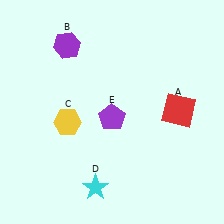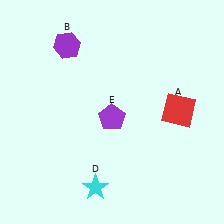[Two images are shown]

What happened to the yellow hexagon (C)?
The yellow hexagon (C) was removed in Image 2. It was in the bottom-left area of Image 1.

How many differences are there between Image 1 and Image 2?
There is 1 difference between the two images.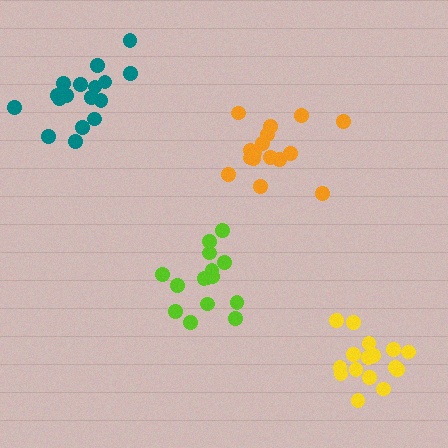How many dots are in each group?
Group 1: 15 dots, Group 2: 16 dots, Group 3: 17 dots, Group 4: 16 dots (64 total).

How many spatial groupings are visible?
There are 4 spatial groupings.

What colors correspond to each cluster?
The clusters are colored: lime, orange, teal, yellow.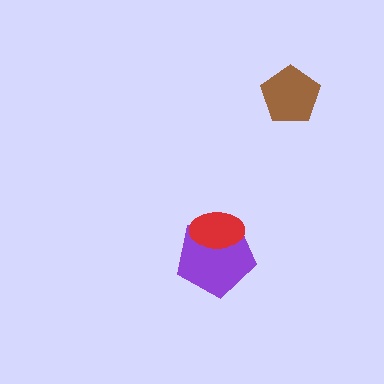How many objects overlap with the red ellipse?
1 object overlaps with the red ellipse.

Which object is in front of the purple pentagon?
The red ellipse is in front of the purple pentagon.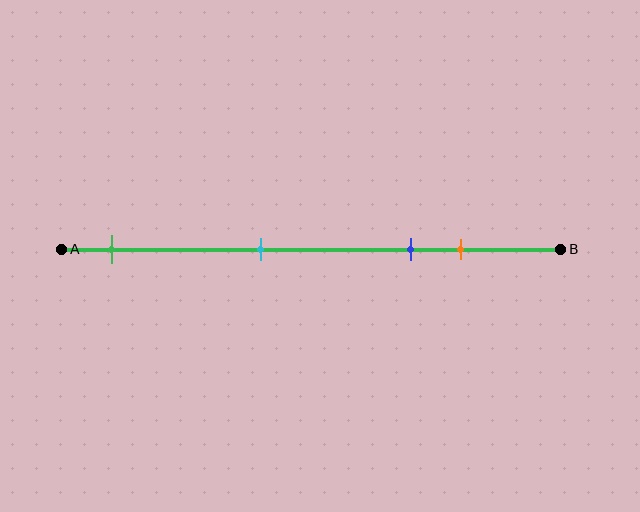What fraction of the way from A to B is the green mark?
The green mark is approximately 10% (0.1) of the way from A to B.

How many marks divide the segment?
There are 4 marks dividing the segment.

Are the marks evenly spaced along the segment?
No, the marks are not evenly spaced.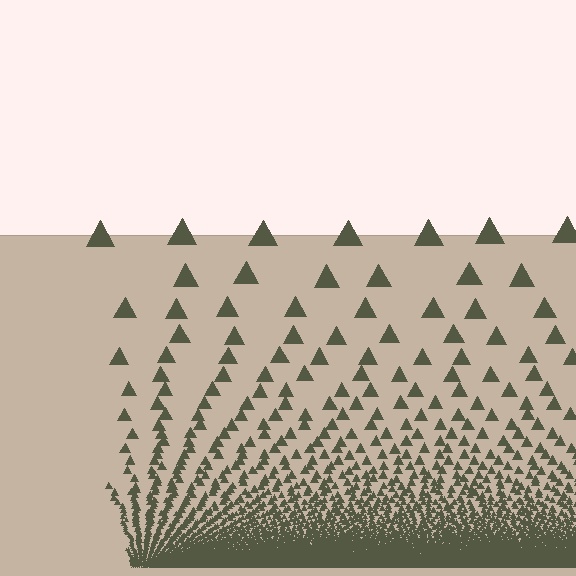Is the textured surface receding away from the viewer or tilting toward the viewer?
The surface appears to tilt toward the viewer. Texture elements get larger and sparser toward the top.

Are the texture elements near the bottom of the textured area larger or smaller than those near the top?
Smaller. The gradient is inverted — elements near the bottom are smaller and denser.